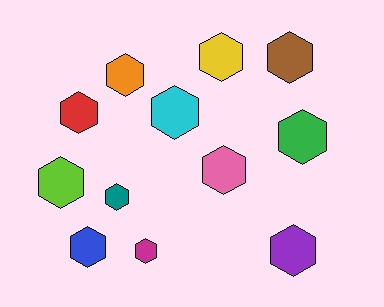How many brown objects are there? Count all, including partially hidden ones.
There is 1 brown object.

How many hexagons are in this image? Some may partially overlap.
There are 12 hexagons.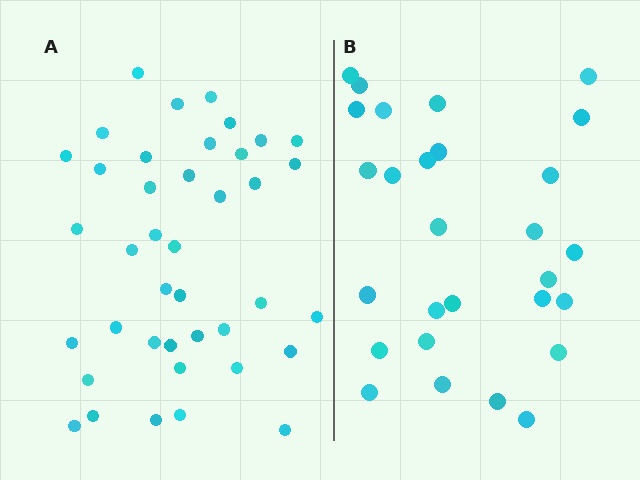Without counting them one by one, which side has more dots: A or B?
Region A (the left region) has more dots.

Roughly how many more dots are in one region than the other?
Region A has roughly 12 or so more dots than region B.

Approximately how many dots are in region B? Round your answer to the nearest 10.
About 30 dots. (The exact count is 28, which rounds to 30.)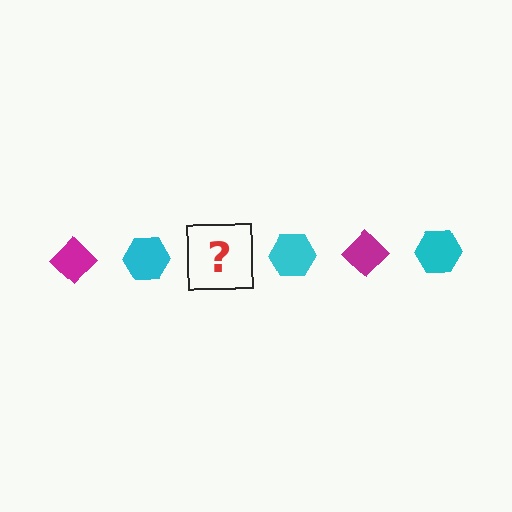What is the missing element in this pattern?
The missing element is a magenta diamond.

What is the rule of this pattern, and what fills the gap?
The rule is that the pattern alternates between magenta diamond and cyan hexagon. The gap should be filled with a magenta diamond.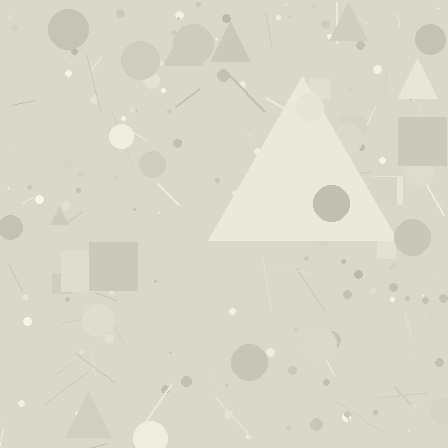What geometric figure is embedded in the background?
A triangle is embedded in the background.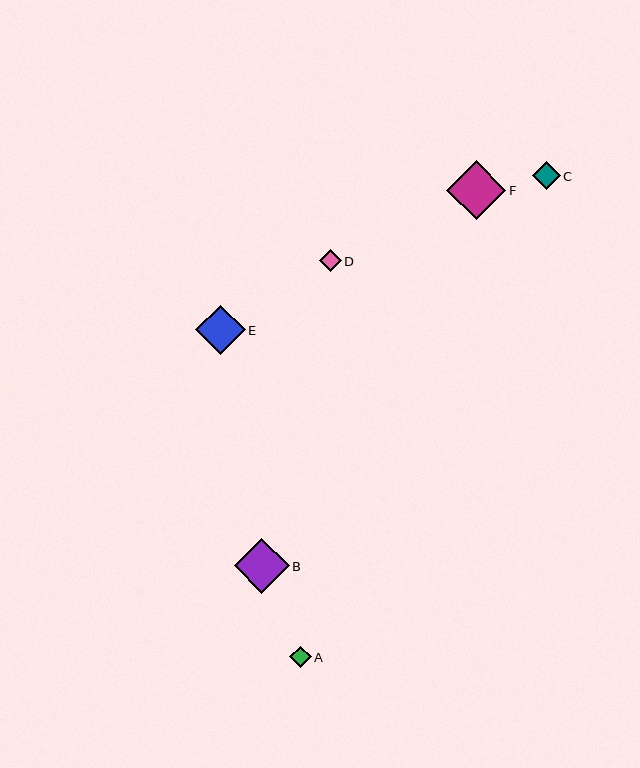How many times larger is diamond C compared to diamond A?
Diamond C is approximately 1.3 times the size of diamond A.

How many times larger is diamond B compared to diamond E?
Diamond B is approximately 1.1 times the size of diamond E.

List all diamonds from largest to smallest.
From largest to smallest: F, B, E, C, A, D.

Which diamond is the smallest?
Diamond D is the smallest with a size of approximately 22 pixels.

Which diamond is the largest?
Diamond F is the largest with a size of approximately 59 pixels.